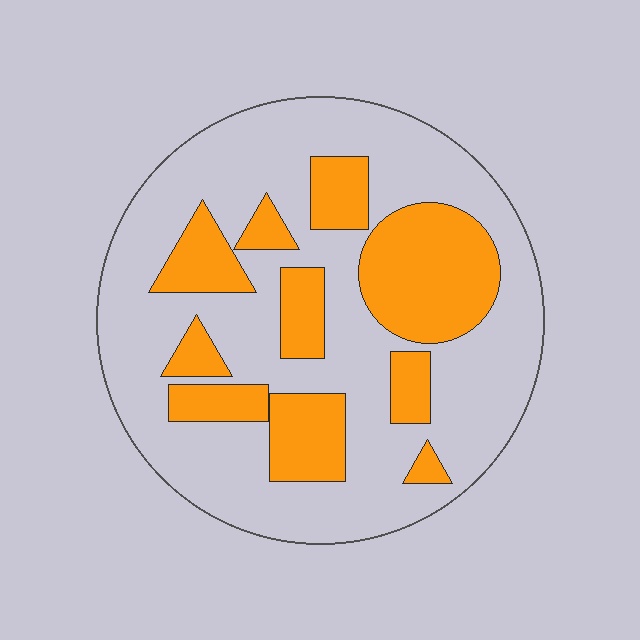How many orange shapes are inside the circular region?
10.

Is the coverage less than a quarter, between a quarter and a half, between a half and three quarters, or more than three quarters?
Between a quarter and a half.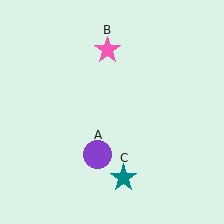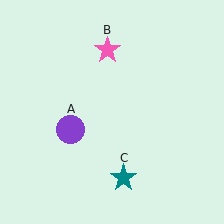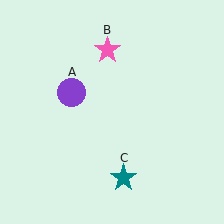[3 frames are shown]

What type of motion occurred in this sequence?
The purple circle (object A) rotated clockwise around the center of the scene.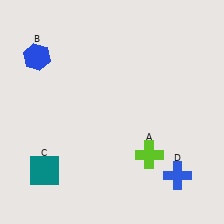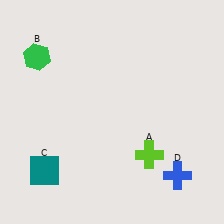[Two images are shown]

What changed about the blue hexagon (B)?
In Image 1, B is blue. In Image 2, it changed to green.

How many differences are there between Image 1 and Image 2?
There is 1 difference between the two images.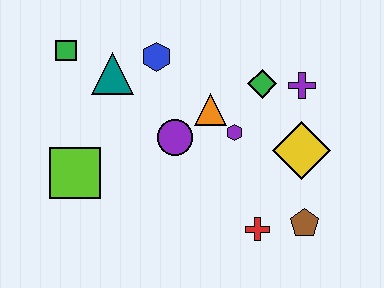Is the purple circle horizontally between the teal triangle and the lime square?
No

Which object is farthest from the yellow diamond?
The green square is farthest from the yellow diamond.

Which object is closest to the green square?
The teal triangle is closest to the green square.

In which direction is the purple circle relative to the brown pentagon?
The purple circle is to the left of the brown pentagon.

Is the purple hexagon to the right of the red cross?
No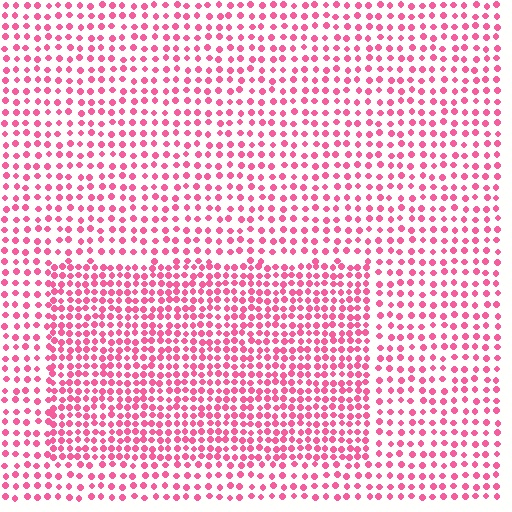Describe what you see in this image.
The image contains small pink elements arranged at two different densities. A rectangle-shaped region is visible where the elements are more densely packed than the surrounding area.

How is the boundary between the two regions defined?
The boundary is defined by a change in element density (approximately 1.7x ratio). All elements are the same color, size, and shape.